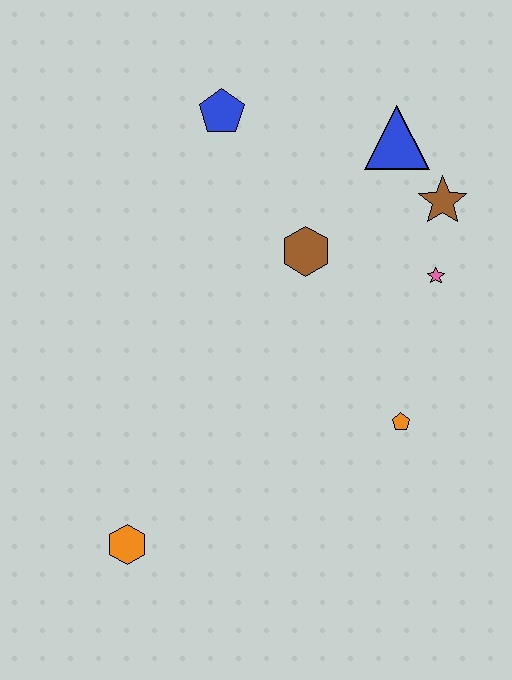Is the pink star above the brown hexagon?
No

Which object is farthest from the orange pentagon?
The blue pentagon is farthest from the orange pentagon.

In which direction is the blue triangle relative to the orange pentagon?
The blue triangle is above the orange pentagon.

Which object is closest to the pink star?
The brown star is closest to the pink star.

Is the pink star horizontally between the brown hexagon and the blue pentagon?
No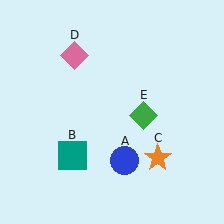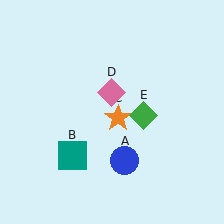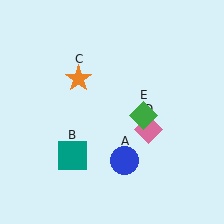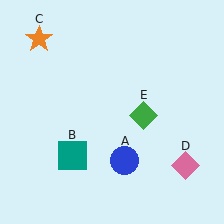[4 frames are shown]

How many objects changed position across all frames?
2 objects changed position: orange star (object C), pink diamond (object D).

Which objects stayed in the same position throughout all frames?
Blue circle (object A) and teal square (object B) and green diamond (object E) remained stationary.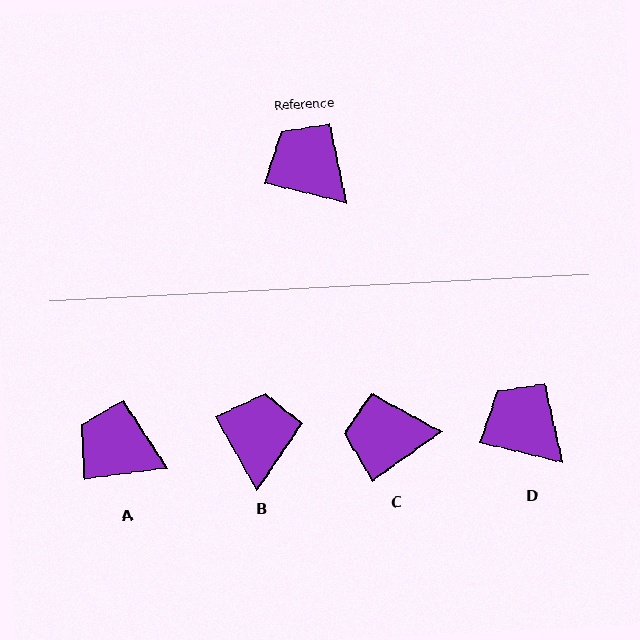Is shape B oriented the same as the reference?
No, it is off by about 47 degrees.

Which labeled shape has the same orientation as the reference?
D.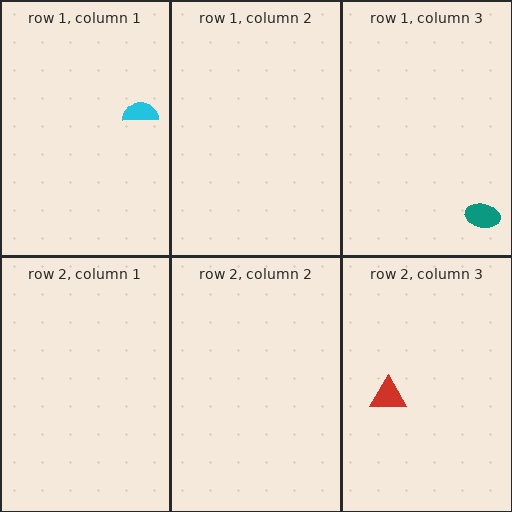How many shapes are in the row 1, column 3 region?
1.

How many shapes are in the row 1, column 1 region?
1.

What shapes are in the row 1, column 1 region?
The cyan semicircle.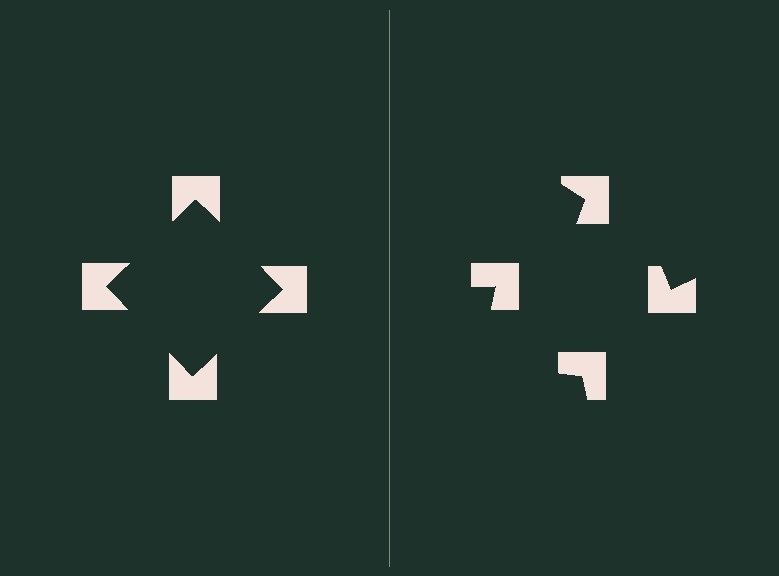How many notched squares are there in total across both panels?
8 — 4 on each side.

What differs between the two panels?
The notched squares are positioned identically on both sides; only the wedge orientations differ. On the left they align to a square; on the right they are misaligned.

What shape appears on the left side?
An illusory square.